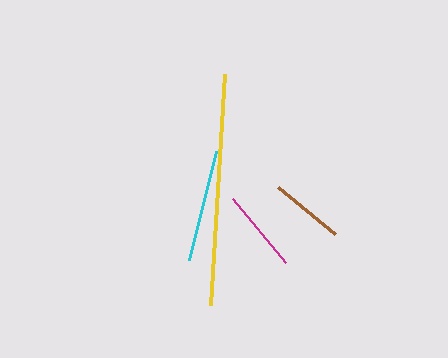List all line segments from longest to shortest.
From longest to shortest: yellow, cyan, magenta, brown.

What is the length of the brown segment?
The brown segment is approximately 74 pixels long.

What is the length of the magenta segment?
The magenta segment is approximately 83 pixels long.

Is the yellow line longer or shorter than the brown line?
The yellow line is longer than the brown line.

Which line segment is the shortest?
The brown line is the shortest at approximately 74 pixels.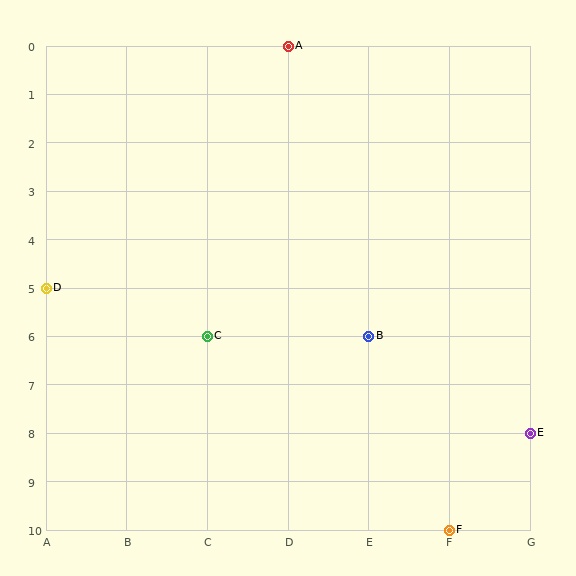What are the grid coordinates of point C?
Point C is at grid coordinates (C, 6).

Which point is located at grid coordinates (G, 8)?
Point E is at (G, 8).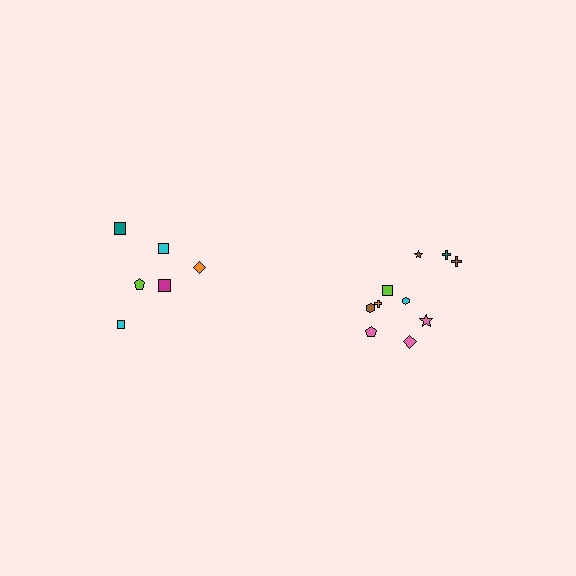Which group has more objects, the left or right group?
The right group.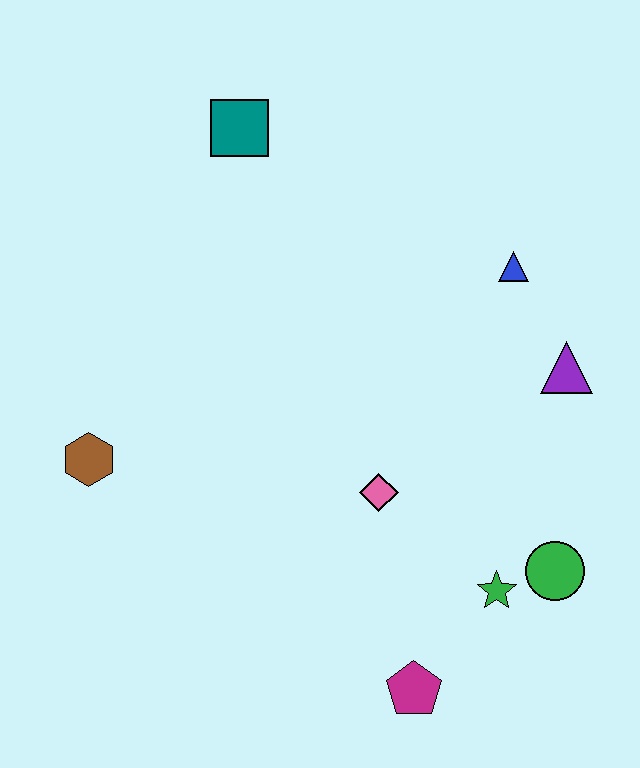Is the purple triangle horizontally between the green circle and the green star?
No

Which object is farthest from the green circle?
The teal square is farthest from the green circle.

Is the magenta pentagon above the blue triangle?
No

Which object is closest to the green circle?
The green star is closest to the green circle.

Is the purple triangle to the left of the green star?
No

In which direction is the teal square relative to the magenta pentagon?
The teal square is above the magenta pentagon.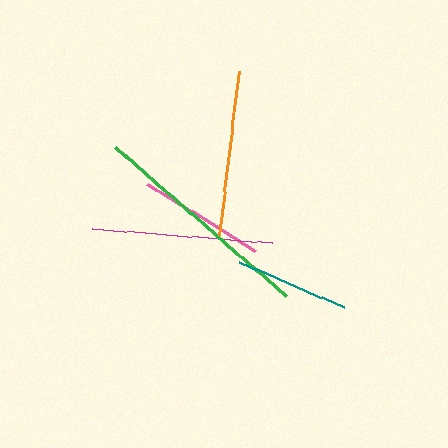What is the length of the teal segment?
The teal segment is approximately 115 pixels long.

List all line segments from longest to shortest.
From longest to shortest: green, magenta, orange, pink, teal.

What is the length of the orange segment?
The orange segment is approximately 165 pixels long.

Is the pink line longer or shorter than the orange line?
The orange line is longer than the pink line.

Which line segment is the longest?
The green line is the longest at approximately 227 pixels.